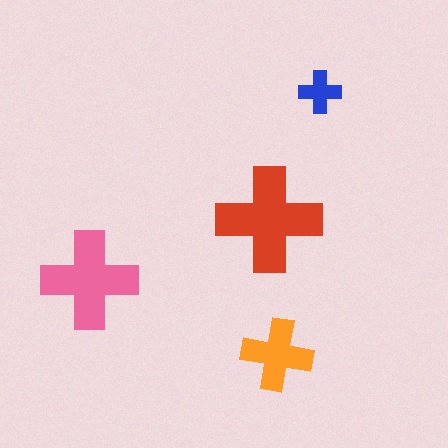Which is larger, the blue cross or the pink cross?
The pink one.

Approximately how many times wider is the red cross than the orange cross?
About 1.5 times wider.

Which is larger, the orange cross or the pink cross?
The pink one.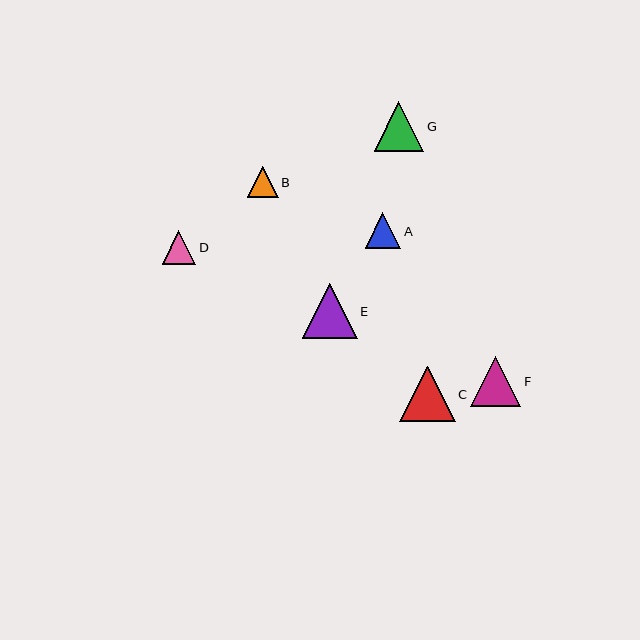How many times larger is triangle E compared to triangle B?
Triangle E is approximately 1.8 times the size of triangle B.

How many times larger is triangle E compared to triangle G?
Triangle E is approximately 1.1 times the size of triangle G.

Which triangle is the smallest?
Triangle B is the smallest with a size of approximately 31 pixels.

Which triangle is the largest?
Triangle C is the largest with a size of approximately 56 pixels.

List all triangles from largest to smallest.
From largest to smallest: C, E, F, G, A, D, B.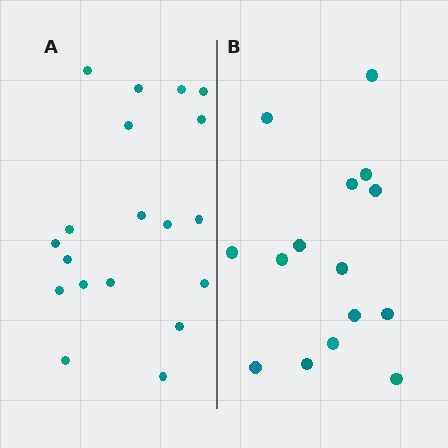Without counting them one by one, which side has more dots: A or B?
Region A (the left region) has more dots.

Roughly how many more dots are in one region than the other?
Region A has about 4 more dots than region B.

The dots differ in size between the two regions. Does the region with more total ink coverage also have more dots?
No. Region B has more total ink coverage because its dots are larger, but region A actually contains more individual dots. Total area can be misleading — the number of items is what matters here.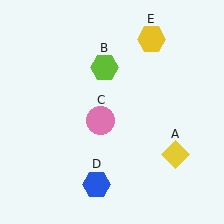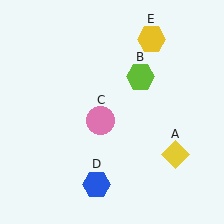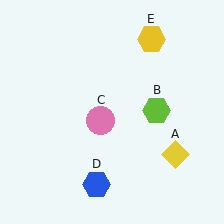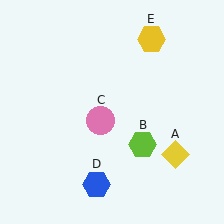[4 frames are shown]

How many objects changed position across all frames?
1 object changed position: lime hexagon (object B).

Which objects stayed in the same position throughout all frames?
Yellow diamond (object A) and pink circle (object C) and blue hexagon (object D) and yellow hexagon (object E) remained stationary.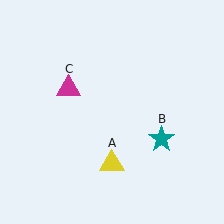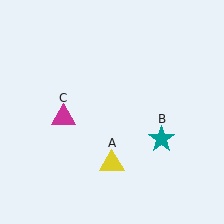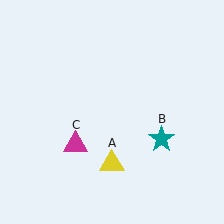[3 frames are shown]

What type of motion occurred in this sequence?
The magenta triangle (object C) rotated counterclockwise around the center of the scene.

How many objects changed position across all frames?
1 object changed position: magenta triangle (object C).